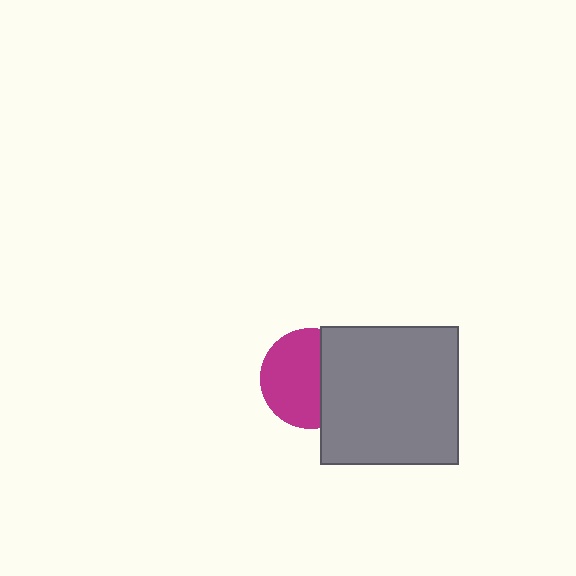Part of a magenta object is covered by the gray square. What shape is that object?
It is a circle.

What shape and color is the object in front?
The object in front is a gray square.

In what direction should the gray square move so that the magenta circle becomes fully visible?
The gray square should move right. That is the shortest direction to clear the overlap and leave the magenta circle fully visible.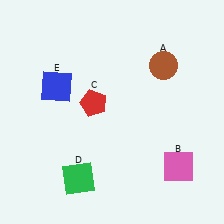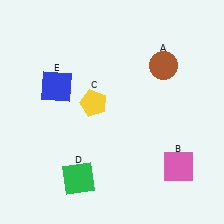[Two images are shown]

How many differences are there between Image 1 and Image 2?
There is 1 difference between the two images.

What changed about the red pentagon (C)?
In Image 1, C is red. In Image 2, it changed to yellow.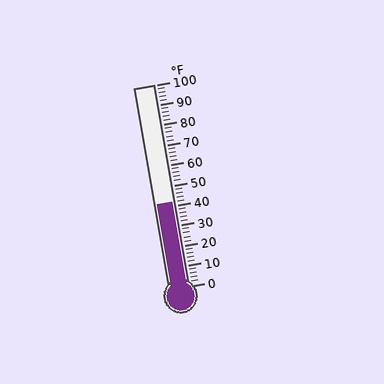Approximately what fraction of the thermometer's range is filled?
The thermometer is filled to approximately 40% of its range.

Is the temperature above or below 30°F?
The temperature is above 30°F.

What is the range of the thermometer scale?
The thermometer scale ranges from 0°F to 100°F.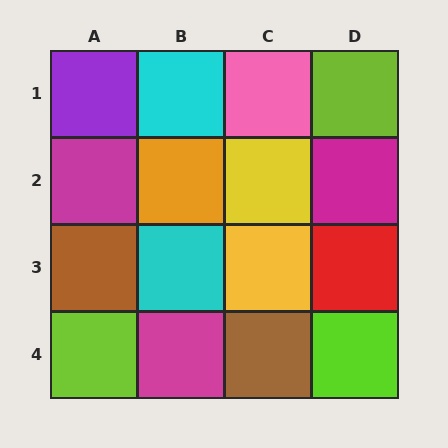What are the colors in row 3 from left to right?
Brown, cyan, yellow, red.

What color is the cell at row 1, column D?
Lime.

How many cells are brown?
2 cells are brown.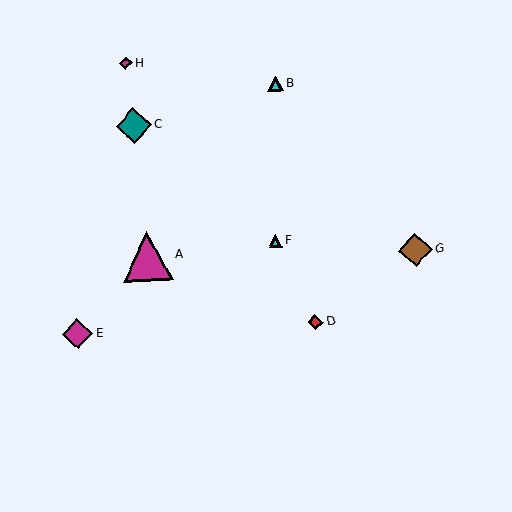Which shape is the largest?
The magenta triangle (labeled A) is the largest.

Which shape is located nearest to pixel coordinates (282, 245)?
The cyan triangle (labeled F) at (275, 241) is nearest to that location.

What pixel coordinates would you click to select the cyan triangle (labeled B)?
Click at (276, 84) to select the cyan triangle B.